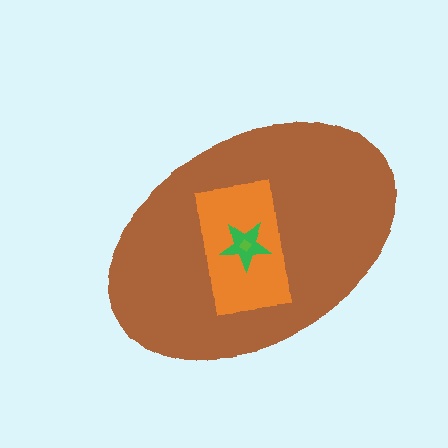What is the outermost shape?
The brown ellipse.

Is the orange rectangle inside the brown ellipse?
Yes.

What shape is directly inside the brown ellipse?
The orange rectangle.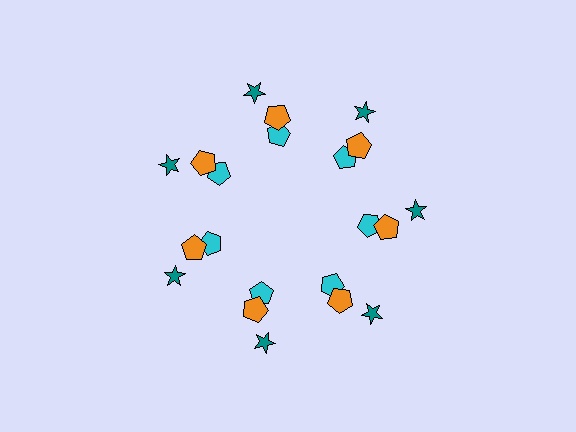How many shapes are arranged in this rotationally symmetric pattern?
There are 21 shapes, arranged in 7 groups of 3.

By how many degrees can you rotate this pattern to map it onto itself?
The pattern maps onto itself every 51 degrees of rotation.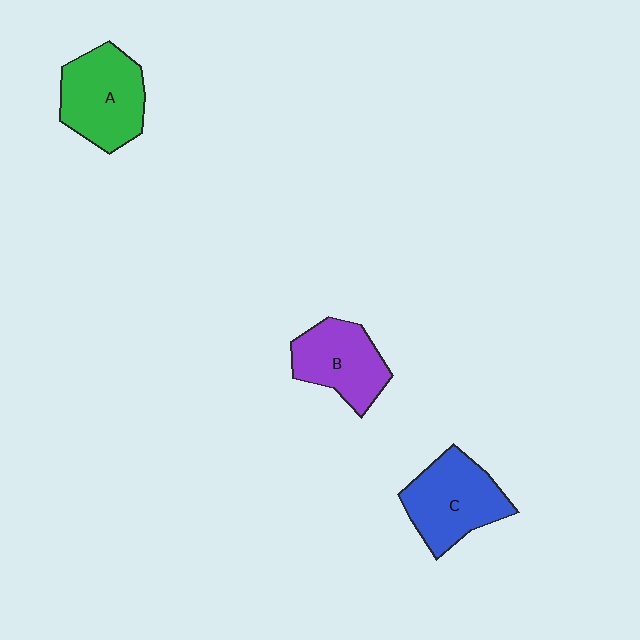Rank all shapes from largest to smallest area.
From largest to smallest: A (green), C (blue), B (purple).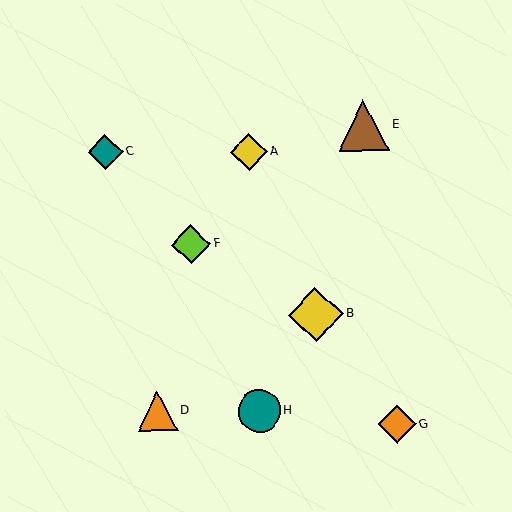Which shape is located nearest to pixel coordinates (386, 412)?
The orange diamond (labeled G) at (397, 424) is nearest to that location.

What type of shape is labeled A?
Shape A is a yellow diamond.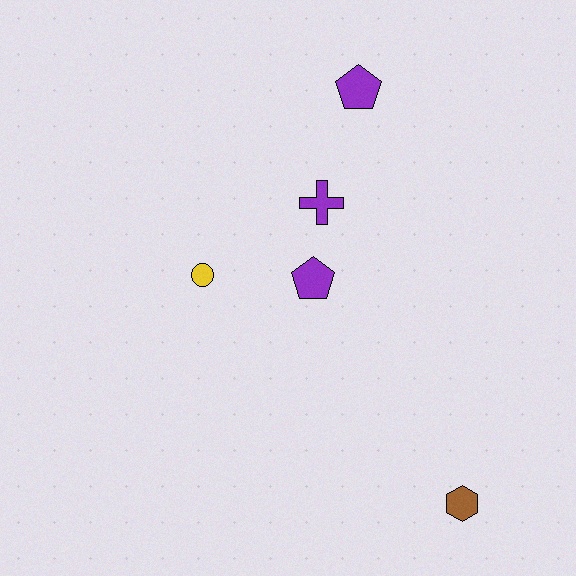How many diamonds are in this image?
There are no diamonds.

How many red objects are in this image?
There are no red objects.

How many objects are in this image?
There are 5 objects.